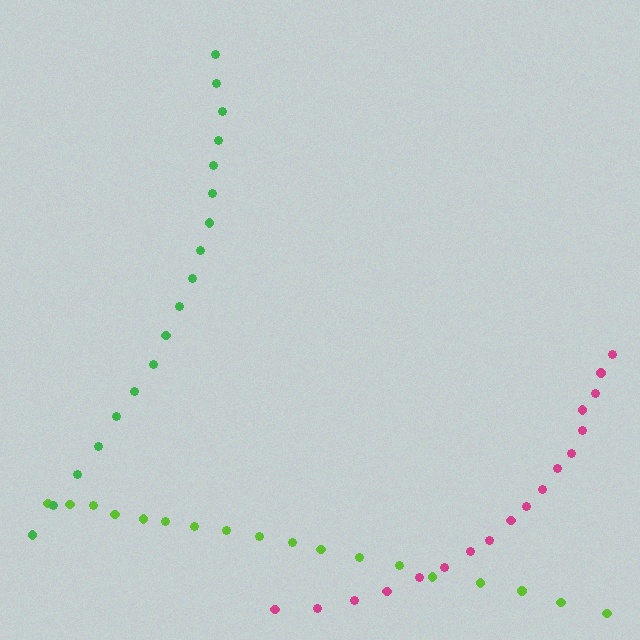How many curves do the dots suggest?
There are 3 distinct paths.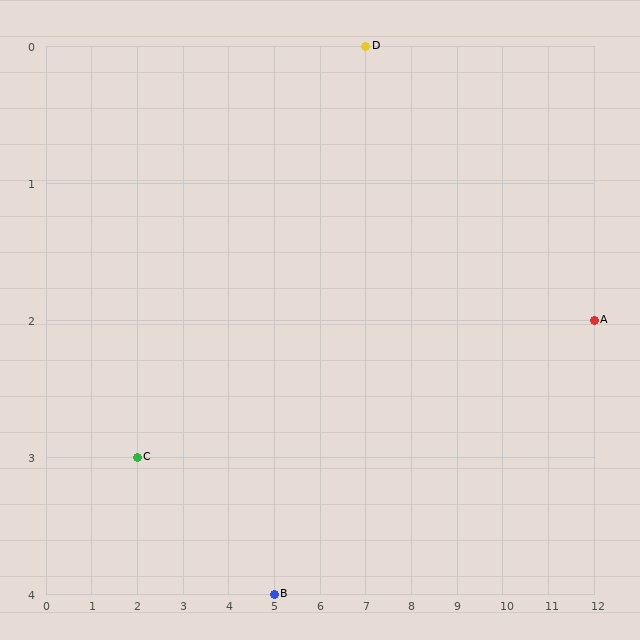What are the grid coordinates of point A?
Point A is at grid coordinates (12, 2).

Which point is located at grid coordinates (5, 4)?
Point B is at (5, 4).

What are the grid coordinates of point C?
Point C is at grid coordinates (2, 3).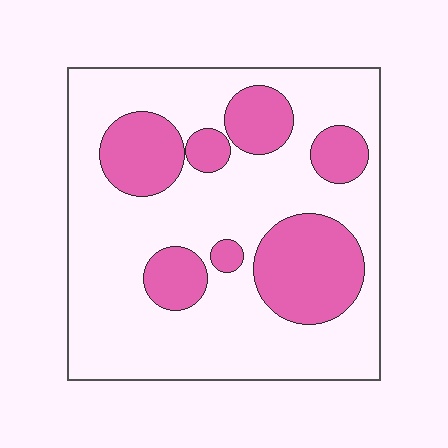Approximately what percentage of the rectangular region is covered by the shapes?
Approximately 30%.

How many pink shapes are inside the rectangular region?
7.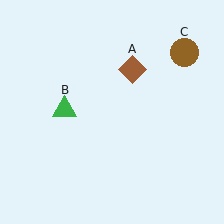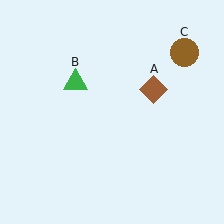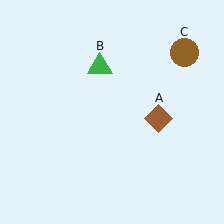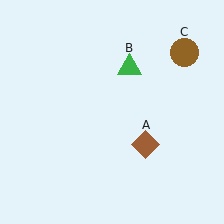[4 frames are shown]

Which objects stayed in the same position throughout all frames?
Brown circle (object C) remained stationary.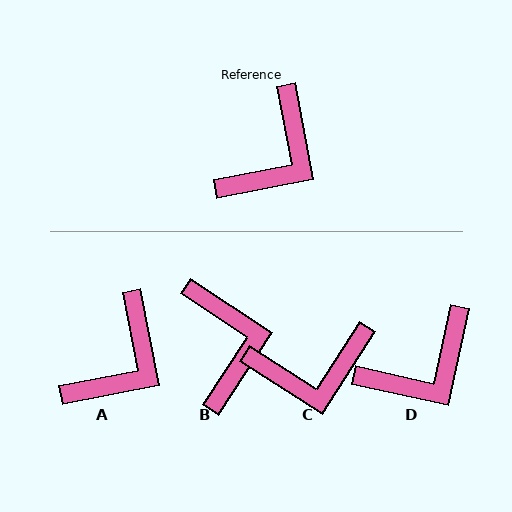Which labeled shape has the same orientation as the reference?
A.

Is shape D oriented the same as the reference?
No, it is off by about 23 degrees.